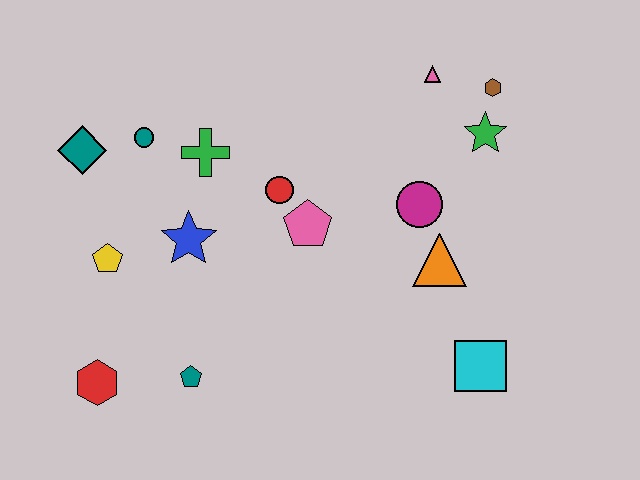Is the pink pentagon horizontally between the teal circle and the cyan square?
Yes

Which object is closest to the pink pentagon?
The red circle is closest to the pink pentagon.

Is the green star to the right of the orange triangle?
Yes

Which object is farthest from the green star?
The red hexagon is farthest from the green star.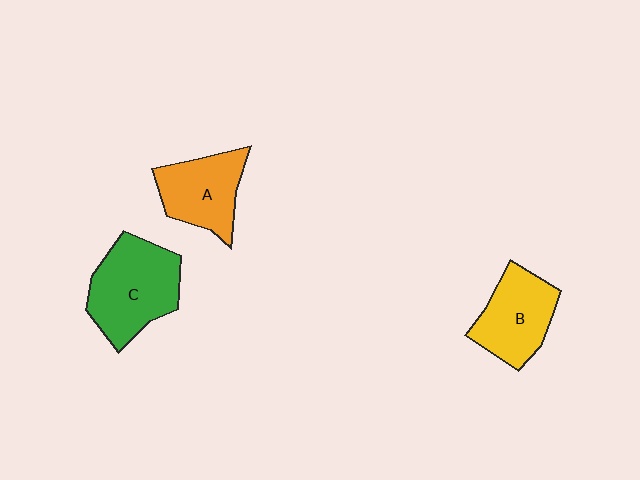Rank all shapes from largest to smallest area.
From largest to smallest: C (green), B (yellow), A (orange).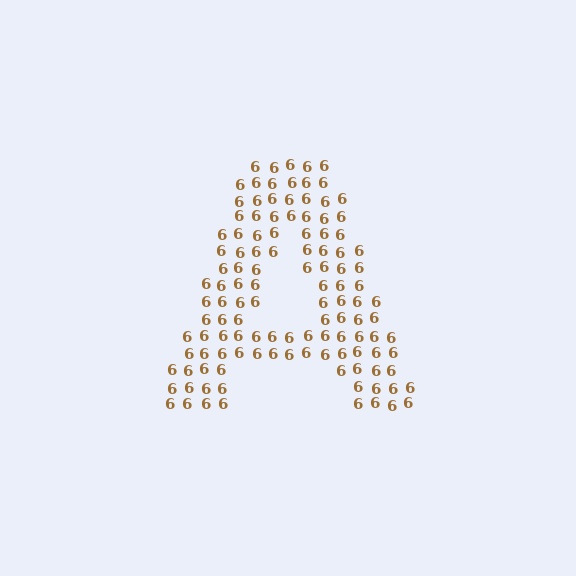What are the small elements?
The small elements are digit 6's.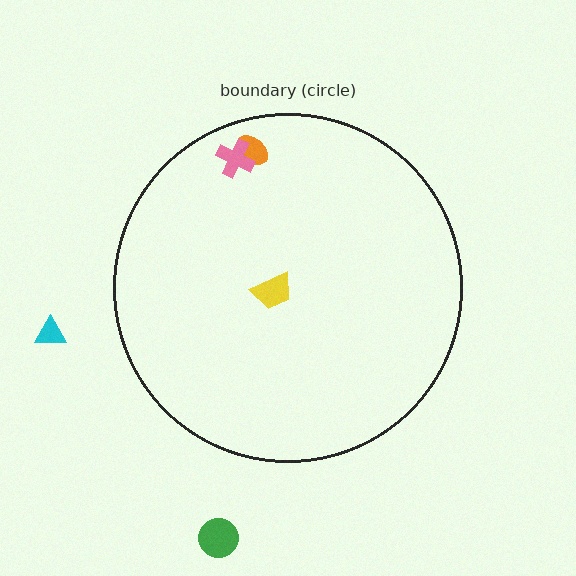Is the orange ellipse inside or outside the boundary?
Inside.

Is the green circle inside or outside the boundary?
Outside.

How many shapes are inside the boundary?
3 inside, 2 outside.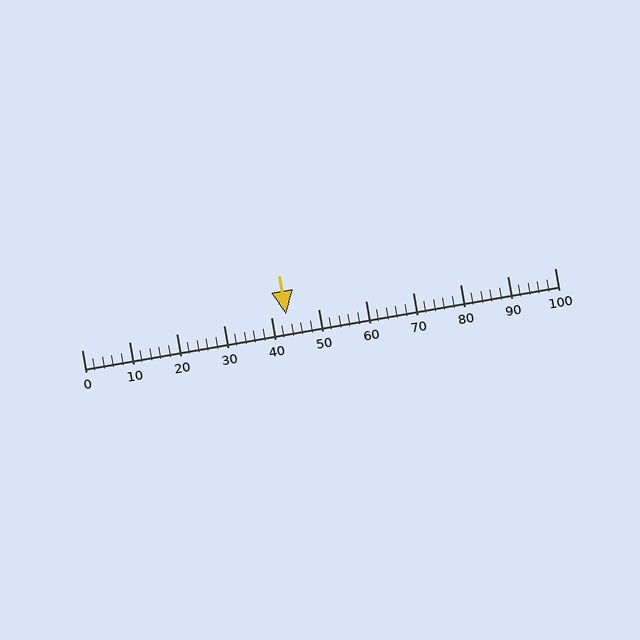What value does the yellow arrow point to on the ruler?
The yellow arrow points to approximately 43.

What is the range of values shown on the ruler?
The ruler shows values from 0 to 100.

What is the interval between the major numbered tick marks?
The major tick marks are spaced 10 units apart.